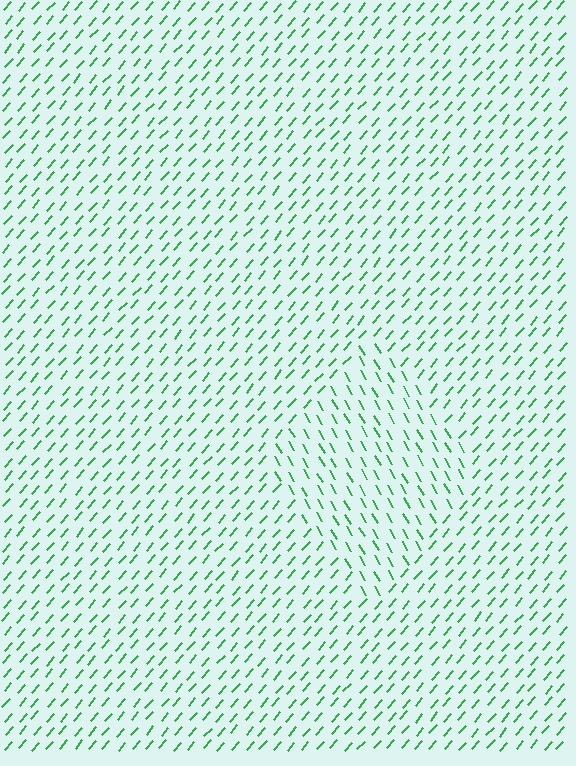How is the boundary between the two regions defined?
The boundary is defined purely by a change in line orientation (approximately 72 degrees difference). All lines are the same color and thickness.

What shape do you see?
I see a diamond.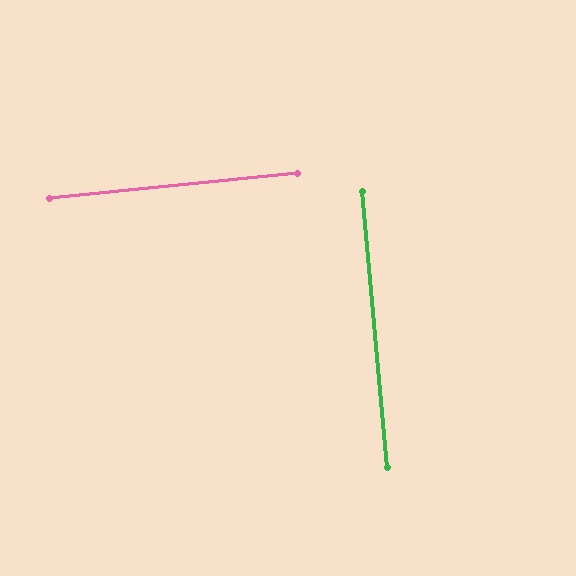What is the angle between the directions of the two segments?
Approximately 89 degrees.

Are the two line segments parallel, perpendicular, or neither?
Perpendicular — they meet at approximately 89°.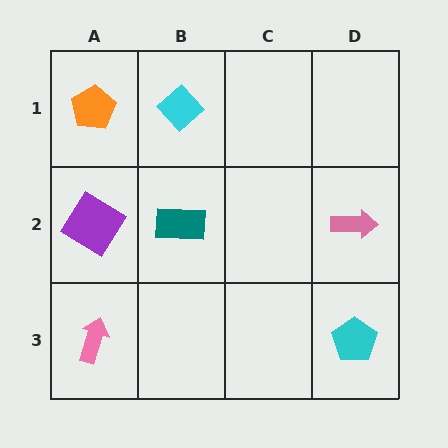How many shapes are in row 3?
2 shapes.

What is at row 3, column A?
A pink arrow.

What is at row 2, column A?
A purple diamond.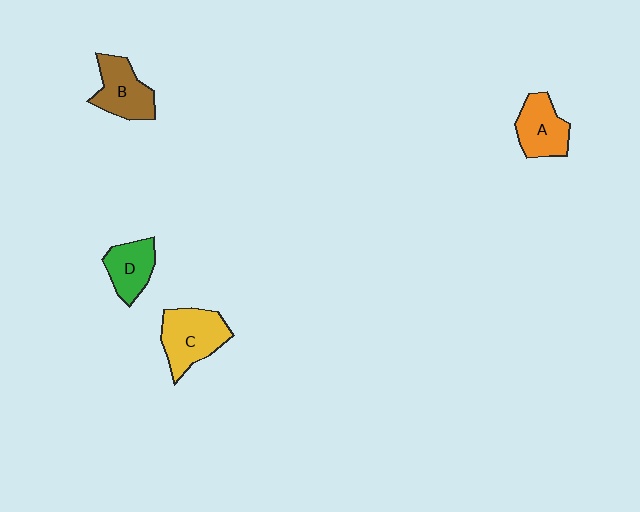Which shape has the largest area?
Shape C (yellow).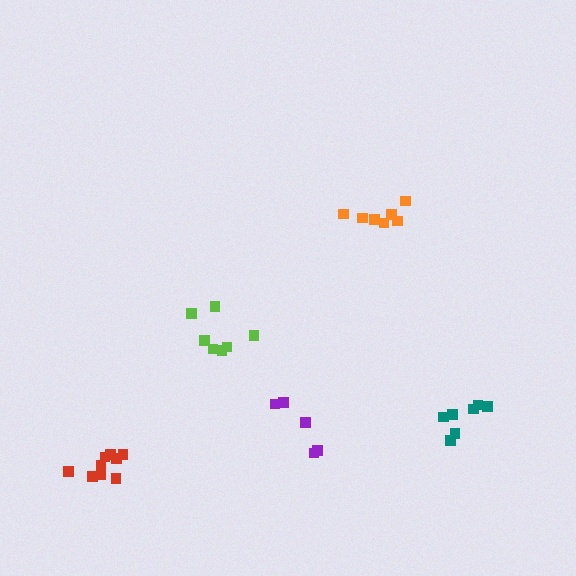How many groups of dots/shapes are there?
There are 5 groups.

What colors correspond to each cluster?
The clusters are colored: orange, lime, teal, red, purple.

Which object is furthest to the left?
The red cluster is leftmost.